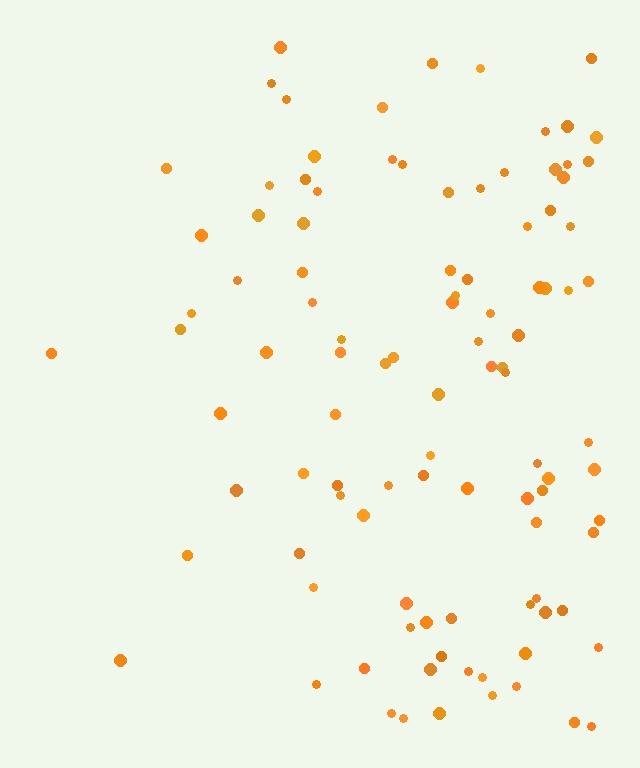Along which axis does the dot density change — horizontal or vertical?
Horizontal.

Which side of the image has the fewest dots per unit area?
The left.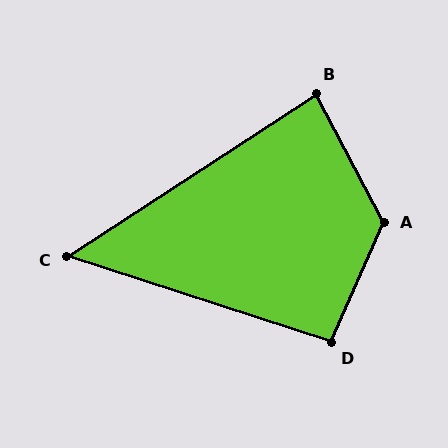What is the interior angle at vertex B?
Approximately 84 degrees (acute).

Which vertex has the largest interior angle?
A, at approximately 129 degrees.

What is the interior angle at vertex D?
Approximately 96 degrees (obtuse).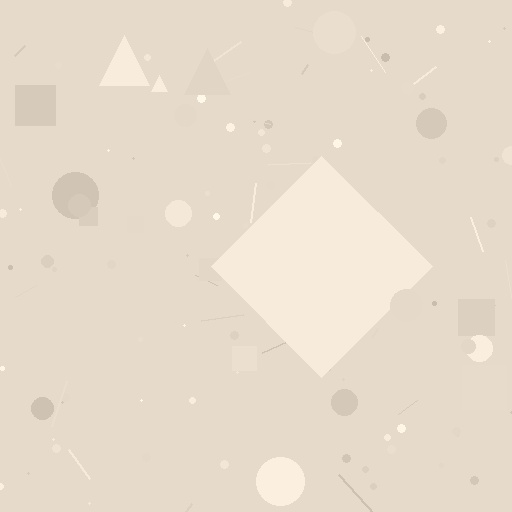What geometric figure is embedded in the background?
A diamond is embedded in the background.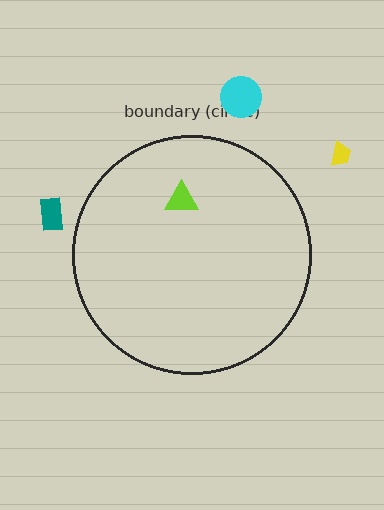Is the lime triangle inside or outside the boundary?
Inside.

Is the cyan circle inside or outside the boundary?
Outside.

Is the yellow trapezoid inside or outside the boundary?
Outside.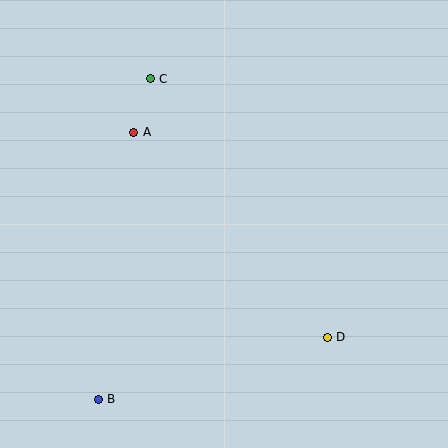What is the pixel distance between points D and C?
The distance between D and C is 313 pixels.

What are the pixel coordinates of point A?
Point A is at (134, 132).